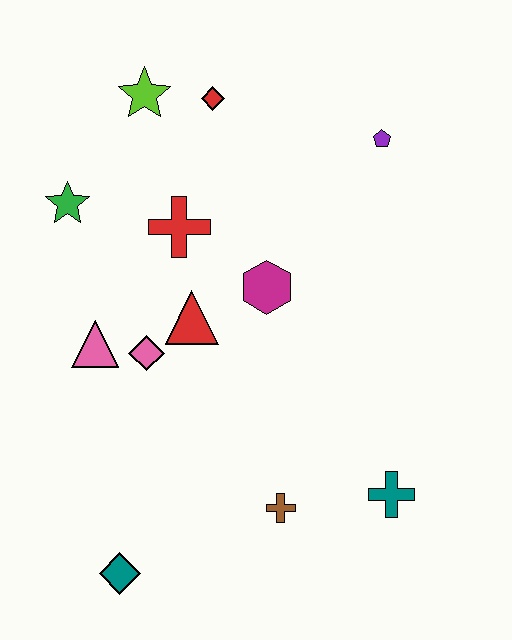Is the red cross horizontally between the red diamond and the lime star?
Yes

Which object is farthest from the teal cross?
The lime star is farthest from the teal cross.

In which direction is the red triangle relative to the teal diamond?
The red triangle is above the teal diamond.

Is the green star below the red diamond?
Yes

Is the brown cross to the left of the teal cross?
Yes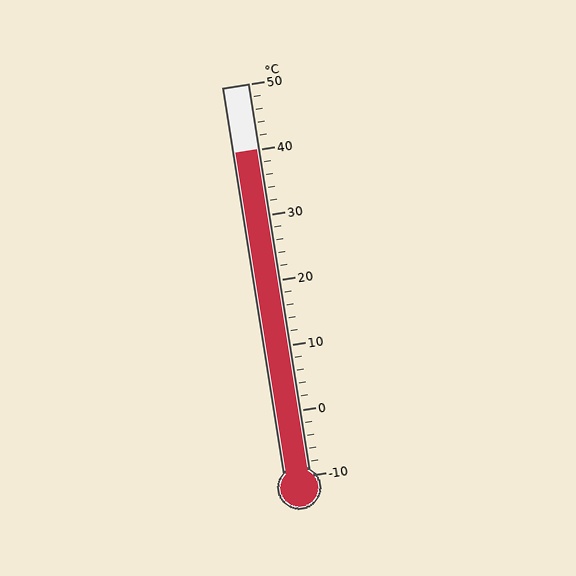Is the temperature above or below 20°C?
The temperature is above 20°C.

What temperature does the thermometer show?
The thermometer shows approximately 40°C.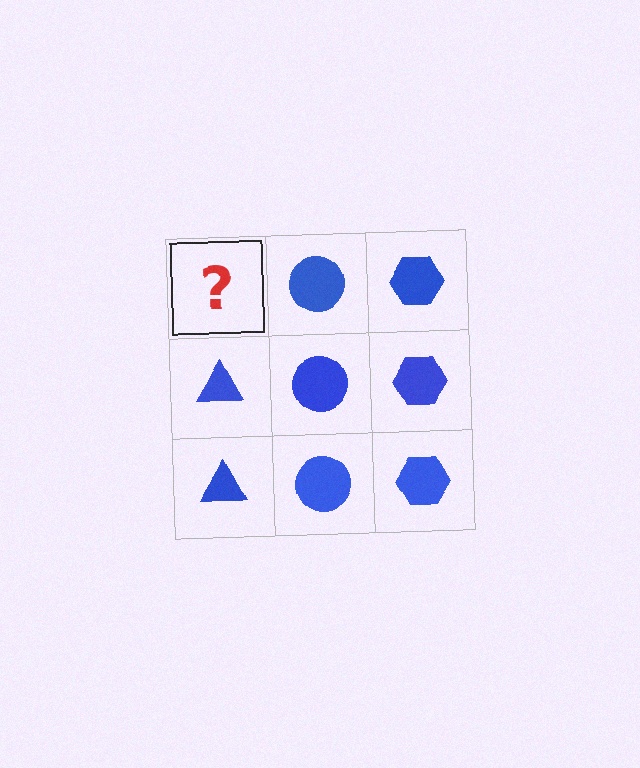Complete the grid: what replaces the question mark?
The question mark should be replaced with a blue triangle.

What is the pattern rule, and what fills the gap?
The rule is that each column has a consistent shape. The gap should be filled with a blue triangle.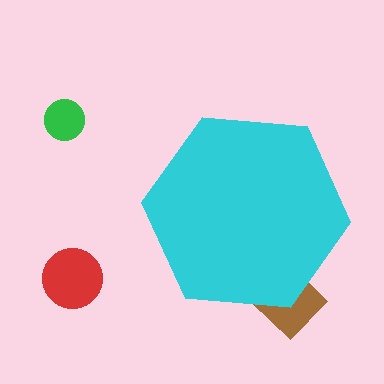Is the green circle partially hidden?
No, the green circle is fully visible.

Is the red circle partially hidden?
No, the red circle is fully visible.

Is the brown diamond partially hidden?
Yes, the brown diamond is partially hidden behind the cyan hexagon.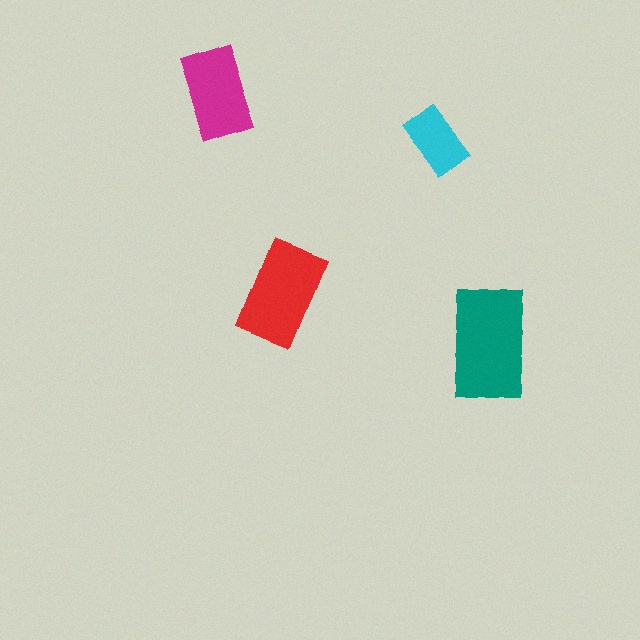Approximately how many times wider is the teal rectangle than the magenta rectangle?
About 1.5 times wider.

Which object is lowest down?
The teal rectangle is bottommost.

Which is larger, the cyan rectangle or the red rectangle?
The red one.